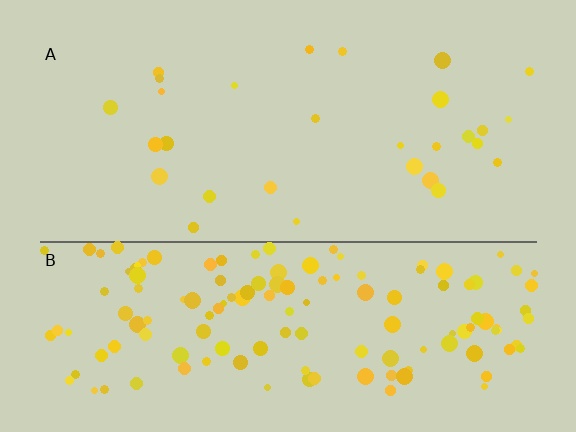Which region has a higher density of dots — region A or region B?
B (the bottom).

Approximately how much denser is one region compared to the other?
Approximately 5.1× — region B over region A.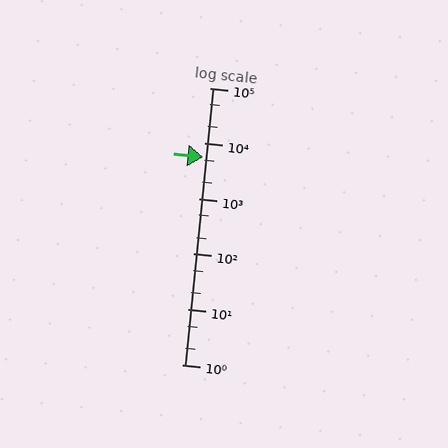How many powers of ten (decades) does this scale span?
The scale spans 5 decades, from 1 to 100000.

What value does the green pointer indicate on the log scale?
The pointer indicates approximately 5600.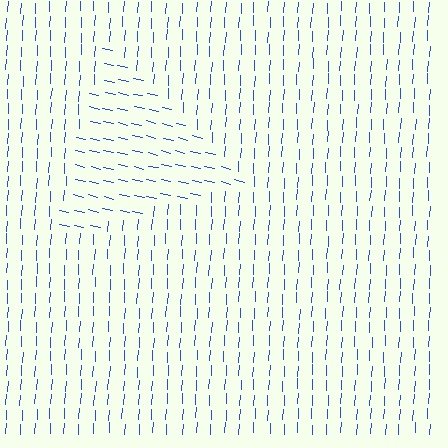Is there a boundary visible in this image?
Yes, there is a texture boundary formed by a change in line orientation.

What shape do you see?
I see a triangle.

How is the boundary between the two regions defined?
The boundary is defined purely by a change in line orientation (approximately 80 degrees difference). All lines are the same color and thickness.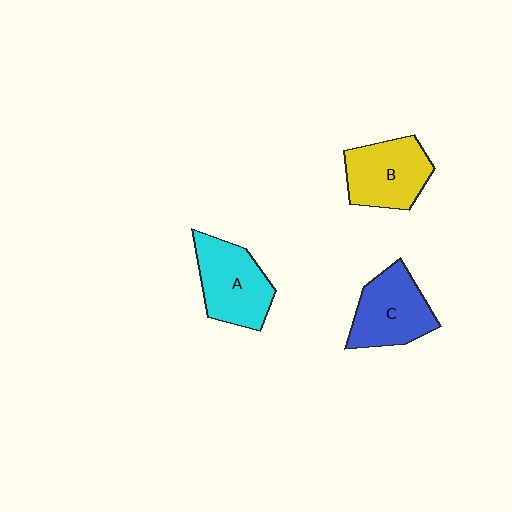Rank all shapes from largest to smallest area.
From largest to smallest: A (cyan), C (blue), B (yellow).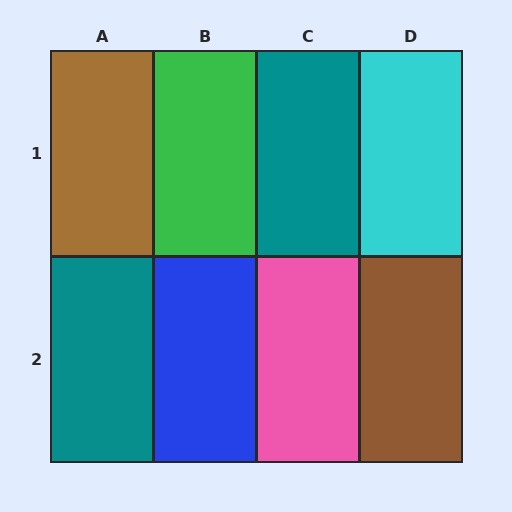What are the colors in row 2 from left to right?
Teal, blue, pink, brown.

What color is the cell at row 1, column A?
Brown.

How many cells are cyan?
1 cell is cyan.